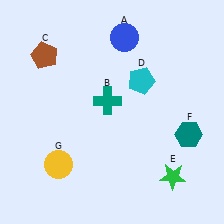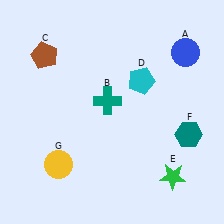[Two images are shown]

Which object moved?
The blue circle (A) moved right.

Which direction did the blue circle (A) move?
The blue circle (A) moved right.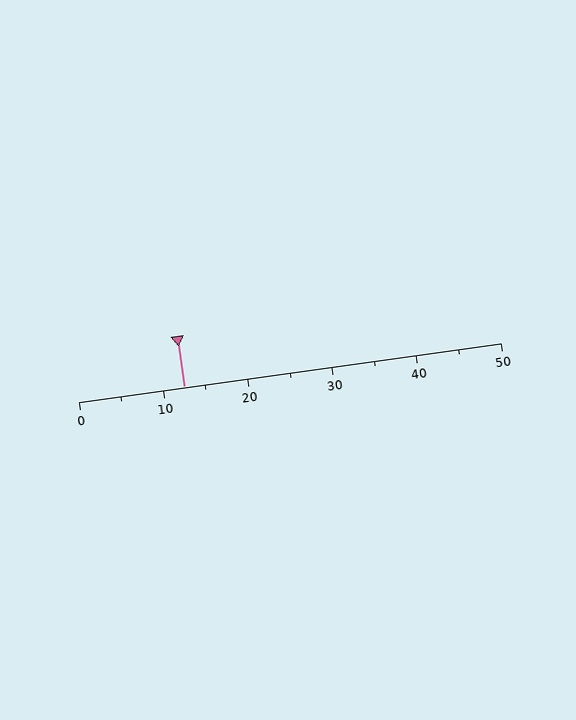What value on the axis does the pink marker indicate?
The marker indicates approximately 12.5.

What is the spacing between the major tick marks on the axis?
The major ticks are spaced 10 apart.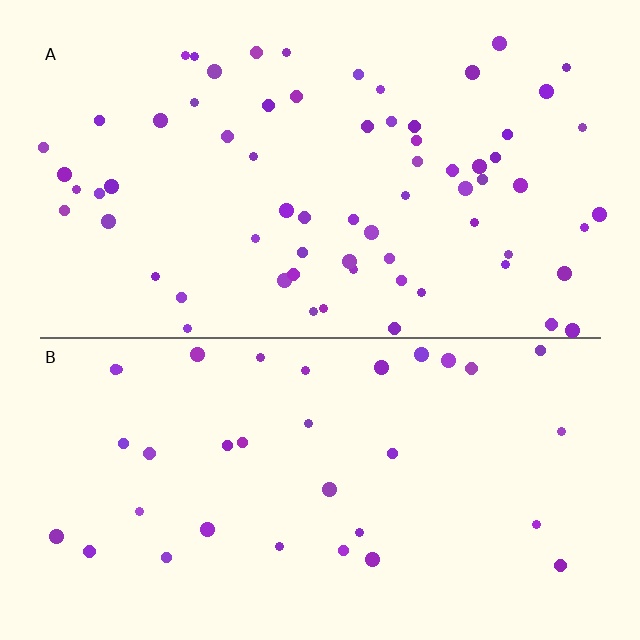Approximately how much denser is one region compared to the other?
Approximately 2.0× — region A over region B.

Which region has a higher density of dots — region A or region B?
A (the top).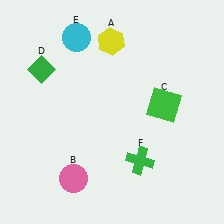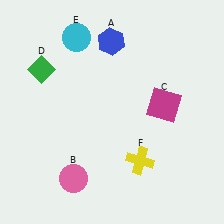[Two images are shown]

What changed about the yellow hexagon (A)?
In Image 1, A is yellow. In Image 2, it changed to blue.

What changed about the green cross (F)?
In Image 1, F is green. In Image 2, it changed to yellow.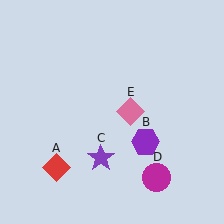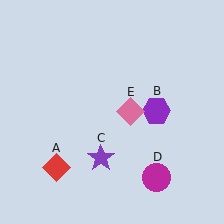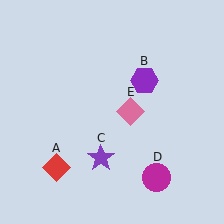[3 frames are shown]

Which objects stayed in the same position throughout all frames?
Red diamond (object A) and purple star (object C) and magenta circle (object D) and pink diamond (object E) remained stationary.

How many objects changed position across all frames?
1 object changed position: purple hexagon (object B).